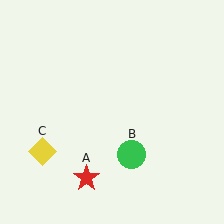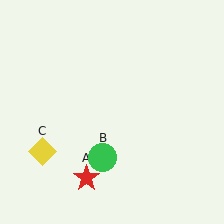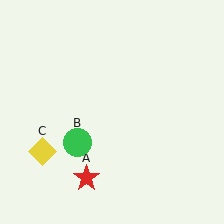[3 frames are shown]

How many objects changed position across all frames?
1 object changed position: green circle (object B).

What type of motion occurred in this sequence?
The green circle (object B) rotated clockwise around the center of the scene.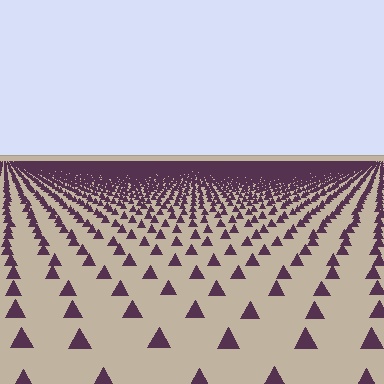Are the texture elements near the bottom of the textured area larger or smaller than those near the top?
Larger. Near the bottom, elements are closer to the viewer and appear at a bigger on-screen size.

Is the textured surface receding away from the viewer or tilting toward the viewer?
The surface is receding away from the viewer. Texture elements get smaller and denser toward the top.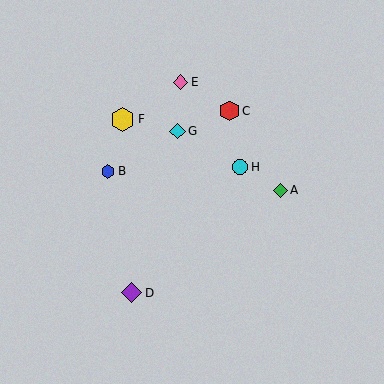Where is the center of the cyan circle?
The center of the cyan circle is at (240, 168).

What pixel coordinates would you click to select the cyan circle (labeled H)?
Click at (240, 168) to select the cyan circle H.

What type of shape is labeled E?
Shape E is a pink diamond.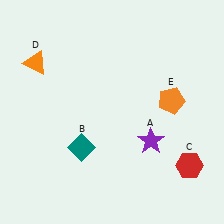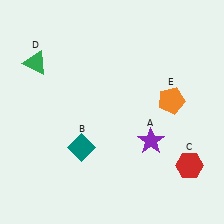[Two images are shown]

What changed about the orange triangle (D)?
In Image 1, D is orange. In Image 2, it changed to green.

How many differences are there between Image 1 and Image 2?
There is 1 difference between the two images.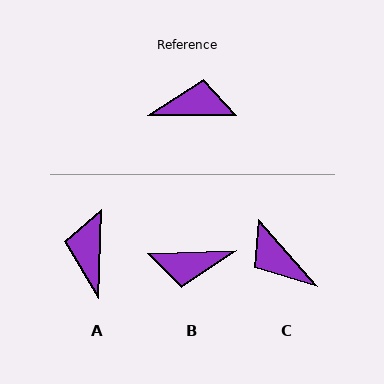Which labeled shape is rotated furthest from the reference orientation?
B, about 178 degrees away.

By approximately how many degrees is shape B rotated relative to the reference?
Approximately 178 degrees clockwise.